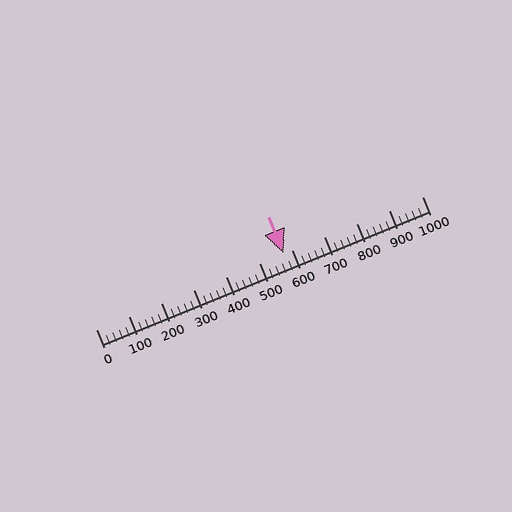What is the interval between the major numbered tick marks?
The major tick marks are spaced 100 units apart.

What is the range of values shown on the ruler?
The ruler shows values from 0 to 1000.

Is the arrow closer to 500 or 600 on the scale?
The arrow is closer to 600.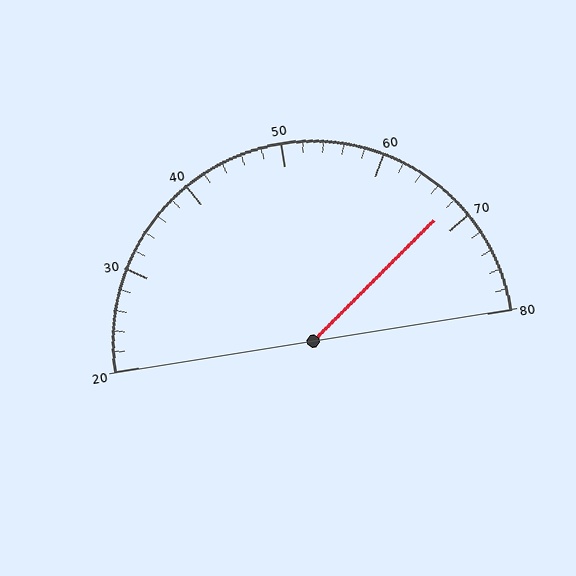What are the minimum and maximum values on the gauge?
The gauge ranges from 20 to 80.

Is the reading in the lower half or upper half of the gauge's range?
The reading is in the upper half of the range (20 to 80).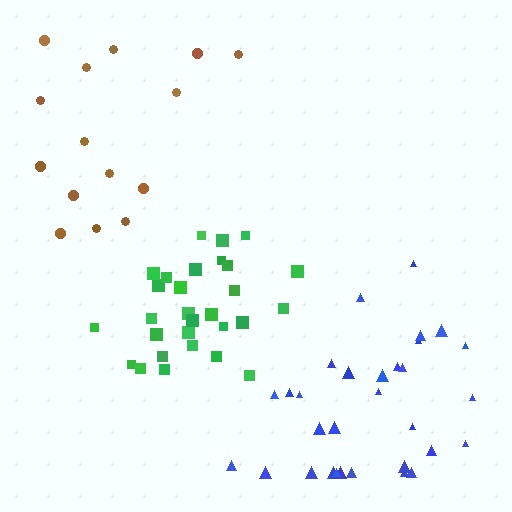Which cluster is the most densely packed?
Green.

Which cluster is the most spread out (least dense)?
Brown.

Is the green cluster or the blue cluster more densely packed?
Green.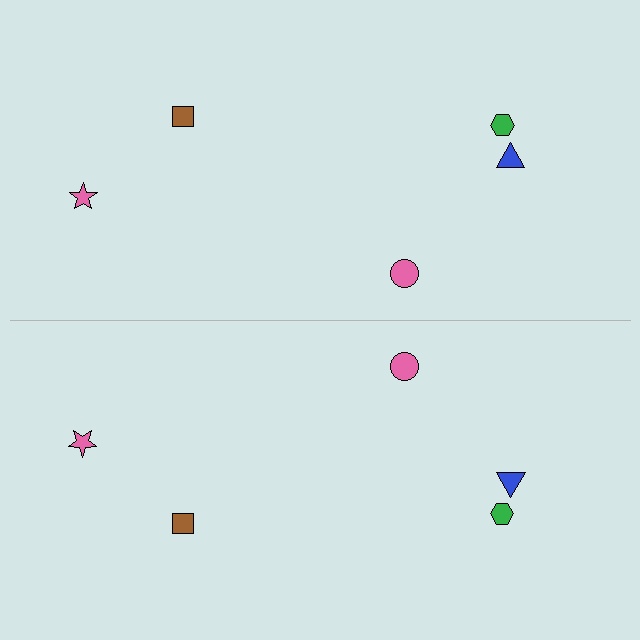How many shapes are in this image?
There are 10 shapes in this image.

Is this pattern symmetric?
Yes, this pattern has bilateral (reflection) symmetry.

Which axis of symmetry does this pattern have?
The pattern has a horizontal axis of symmetry running through the center of the image.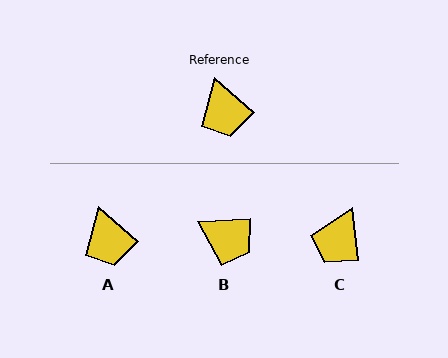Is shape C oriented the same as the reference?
No, it is off by about 42 degrees.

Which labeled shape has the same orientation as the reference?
A.